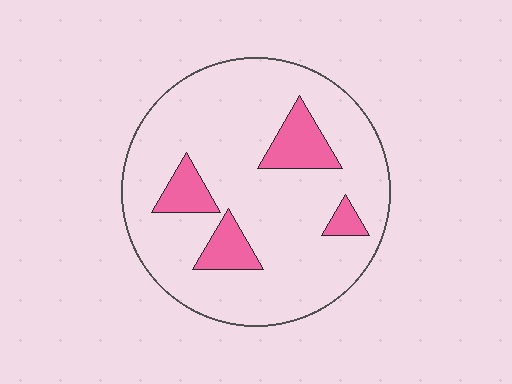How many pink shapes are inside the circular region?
4.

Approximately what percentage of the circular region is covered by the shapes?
Approximately 15%.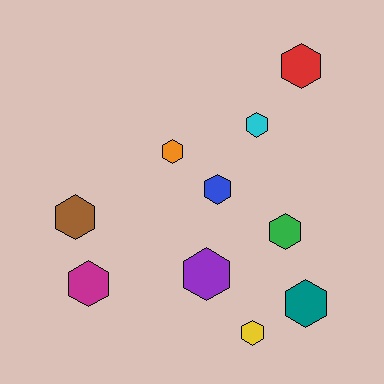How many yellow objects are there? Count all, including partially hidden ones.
There is 1 yellow object.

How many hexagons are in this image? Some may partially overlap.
There are 10 hexagons.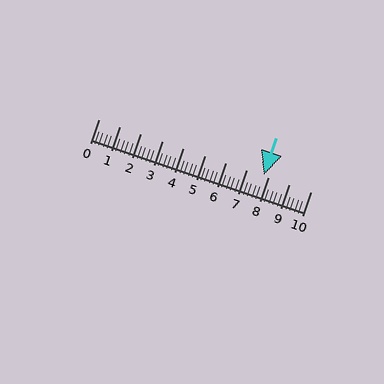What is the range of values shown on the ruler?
The ruler shows values from 0 to 10.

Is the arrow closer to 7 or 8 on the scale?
The arrow is closer to 8.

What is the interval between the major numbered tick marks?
The major tick marks are spaced 1 units apart.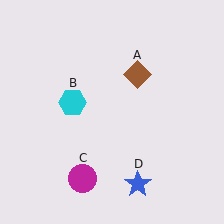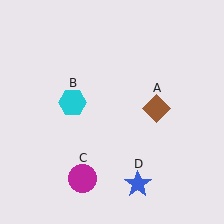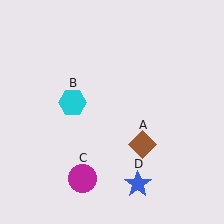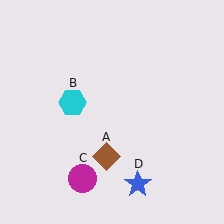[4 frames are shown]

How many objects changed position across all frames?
1 object changed position: brown diamond (object A).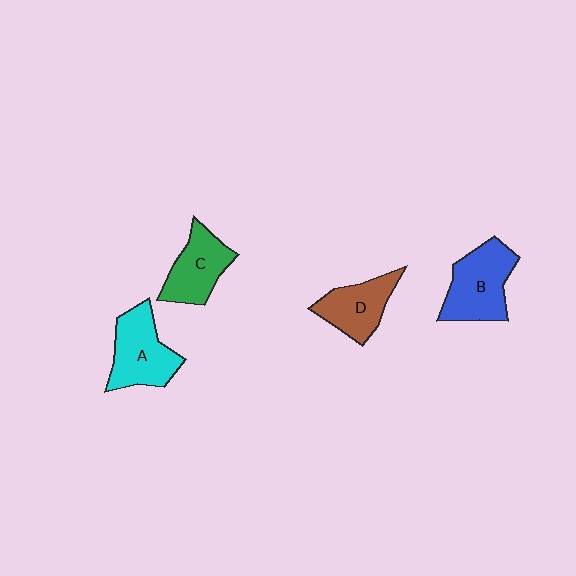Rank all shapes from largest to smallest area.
From largest to smallest: B (blue), A (cyan), C (green), D (brown).